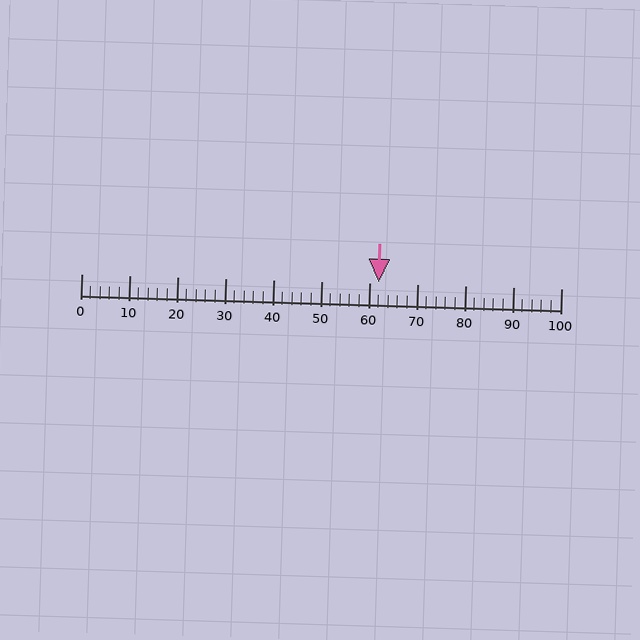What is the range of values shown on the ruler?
The ruler shows values from 0 to 100.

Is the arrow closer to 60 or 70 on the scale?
The arrow is closer to 60.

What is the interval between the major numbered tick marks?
The major tick marks are spaced 10 units apart.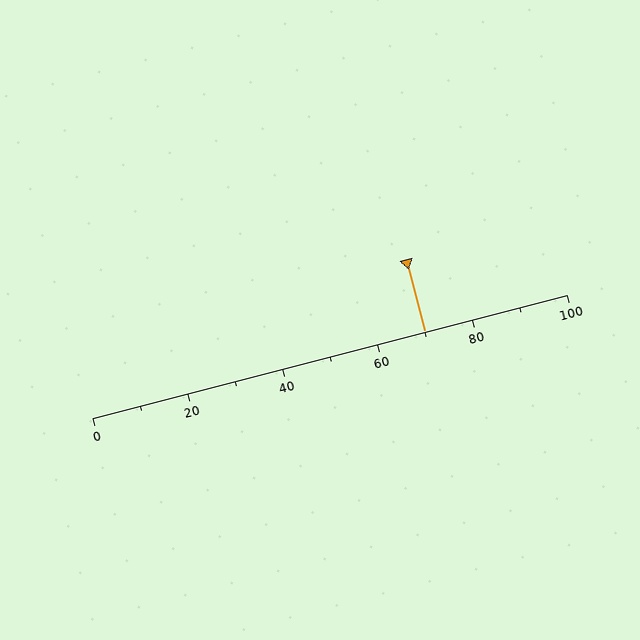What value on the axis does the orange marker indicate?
The marker indicates approximately 70.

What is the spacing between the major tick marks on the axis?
The major ticks are spaced 20 apart.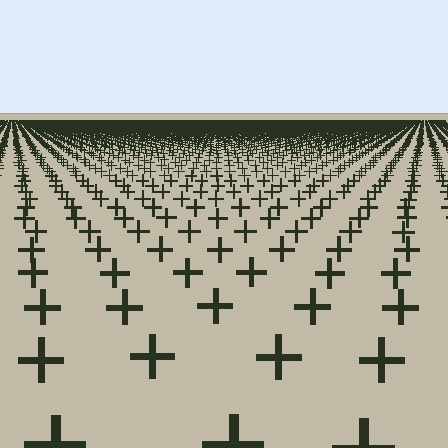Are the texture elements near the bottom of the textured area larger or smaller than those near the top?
Larger. Near the bottom, elements are closer to the viewer and appear at a bigger on-screen size.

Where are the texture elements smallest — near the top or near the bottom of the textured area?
Near the top.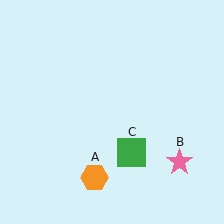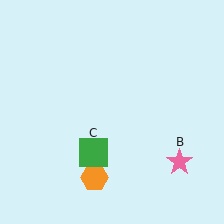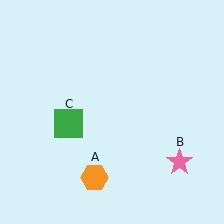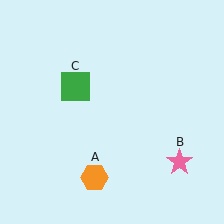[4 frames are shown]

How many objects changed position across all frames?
1 object changed position: green square (object C).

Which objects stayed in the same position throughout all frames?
Orange hexagon (object A) and pink star (object B) remained stationary.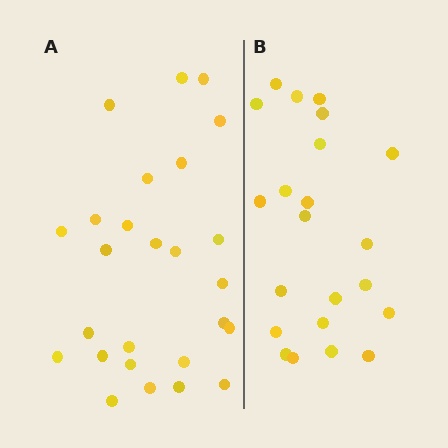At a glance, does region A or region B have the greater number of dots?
Region A (the left region) has more dots.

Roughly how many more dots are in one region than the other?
Region A has about 4 more dots than region B.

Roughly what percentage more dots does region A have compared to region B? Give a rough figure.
About 20% more.